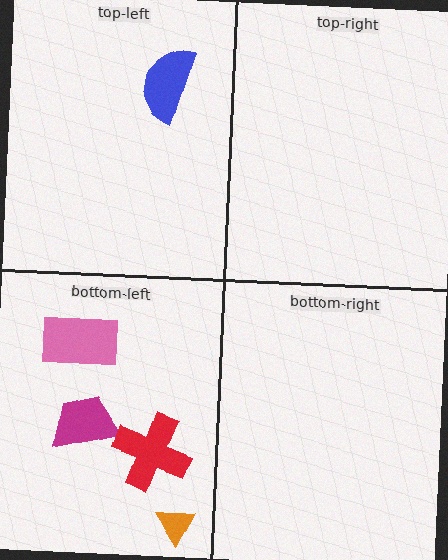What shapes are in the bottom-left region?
The magenta trapezoid, the red cross, the orange triangle, the pink rectangle.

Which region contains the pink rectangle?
The bottom-left region.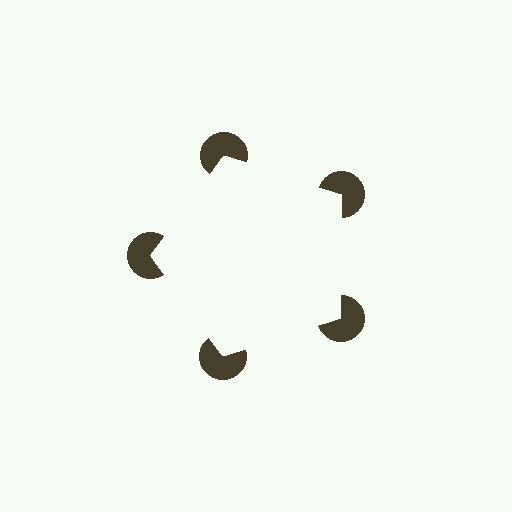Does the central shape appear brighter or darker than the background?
It typically appears slightly brighter than the background, even though no actual brightness change is drawn.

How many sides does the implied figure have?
5 sides.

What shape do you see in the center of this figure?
An illusory pentagon — its edges are inferred from the aligned wedge cuts in the pac-man discs, not physically drawn.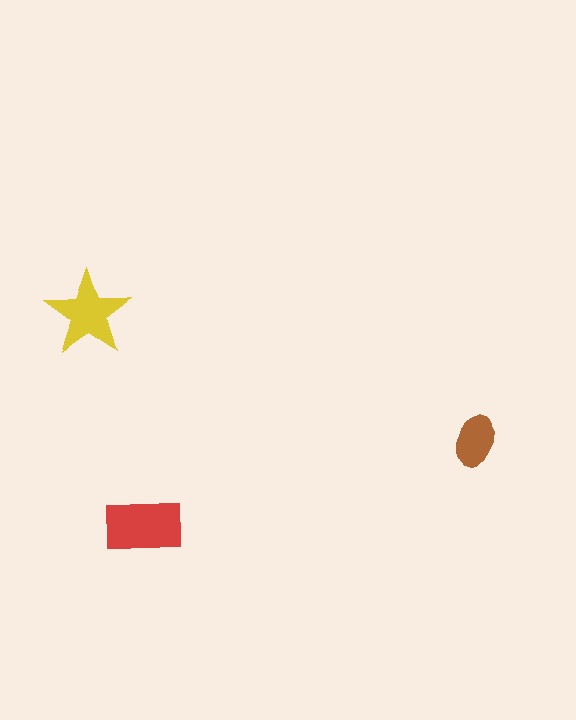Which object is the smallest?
The brown ellipse.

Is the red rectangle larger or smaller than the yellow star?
Larger.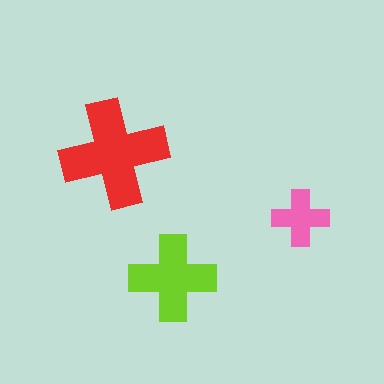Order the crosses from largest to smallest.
the red one, the lime one, the pink one.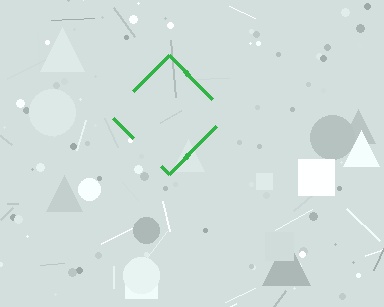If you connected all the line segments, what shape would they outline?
They would outline a diamond.